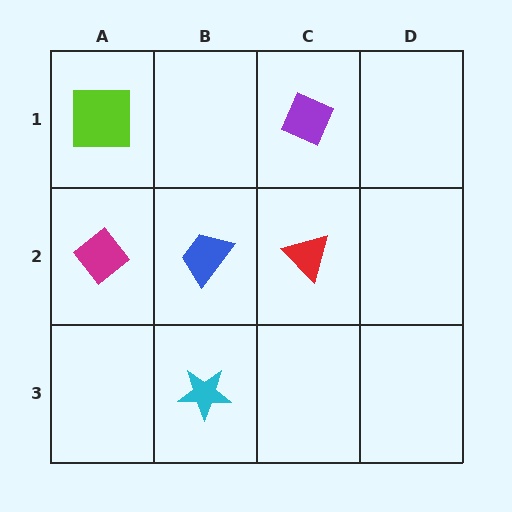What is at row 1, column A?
A lime square.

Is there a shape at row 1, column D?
No, that cell is empty.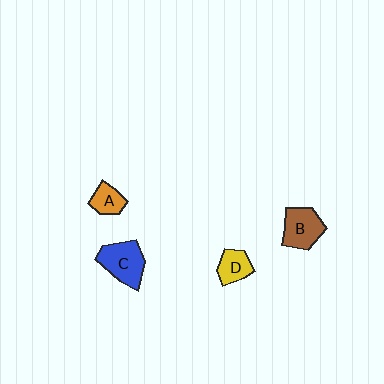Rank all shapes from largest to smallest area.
From largest to smallest: C (blue), B (brown), D (yellow), A (orange).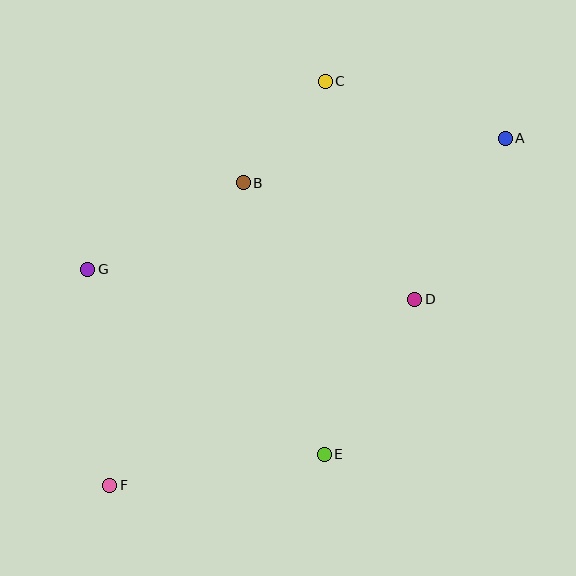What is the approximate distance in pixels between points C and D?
The distance between C and D is approximately 236 pixels.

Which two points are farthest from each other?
Points A and F are farthest from each other.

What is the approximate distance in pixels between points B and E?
The distance between B and E is approximately 283 pixels.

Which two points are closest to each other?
Points B and C are closest to each other.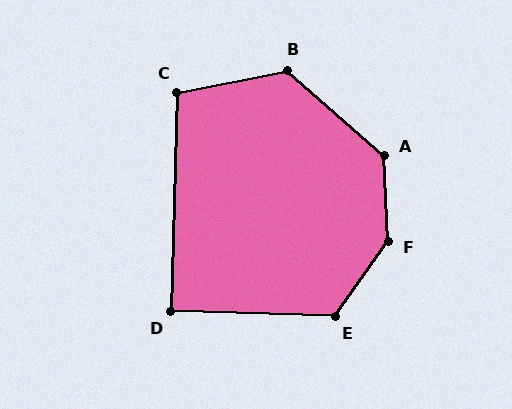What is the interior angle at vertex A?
Approximately 134 degrees (obtuse).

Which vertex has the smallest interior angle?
D, at approximately 90 degrees.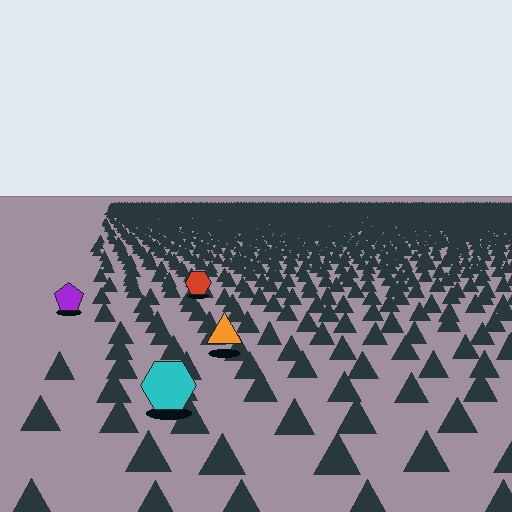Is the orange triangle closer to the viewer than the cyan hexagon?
No. The cyan hexagon is closer — you can tell from the texture gradient: the ground texture is coarser near it.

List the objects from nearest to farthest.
From nearest to farthest: the cyan hexagon, the orange triangle, the purple pentagon, the red hexagon.